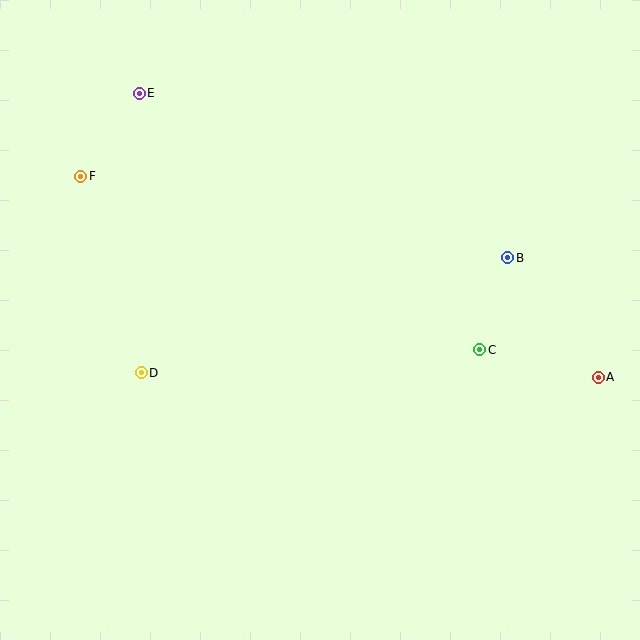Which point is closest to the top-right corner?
Point B is closest to the top-right corner.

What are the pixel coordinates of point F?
Point F is at (81, 176).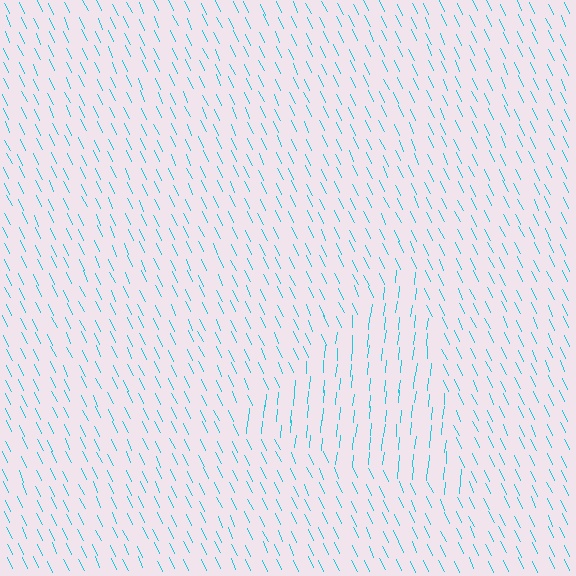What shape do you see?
I see a triangle.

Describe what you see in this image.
The image is filled with small cyan line segments. A triangle region in the image has lines oriented differently from the surrounding lines, creating a visible texture boundary.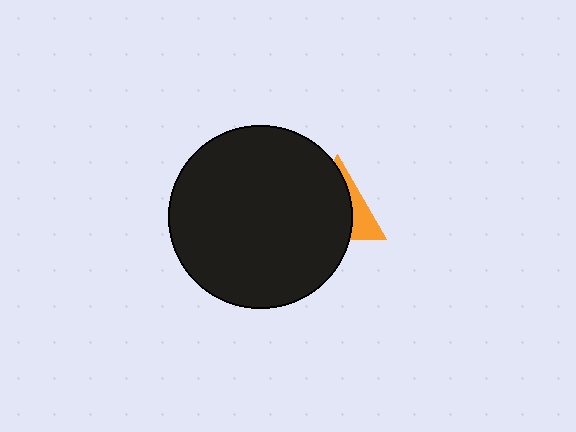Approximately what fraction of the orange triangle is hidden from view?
Roughly 70% of the orange triangle is hidden behind the black circle.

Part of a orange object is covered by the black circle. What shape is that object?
It is a triangle.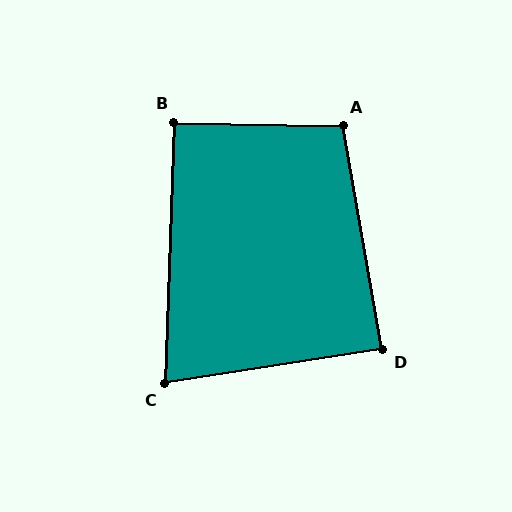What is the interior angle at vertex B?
Approximately 91 degrees (approximately right).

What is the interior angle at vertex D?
Approximately 89 degrees (approximately right).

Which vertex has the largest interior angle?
A, at approximately 101 degrees.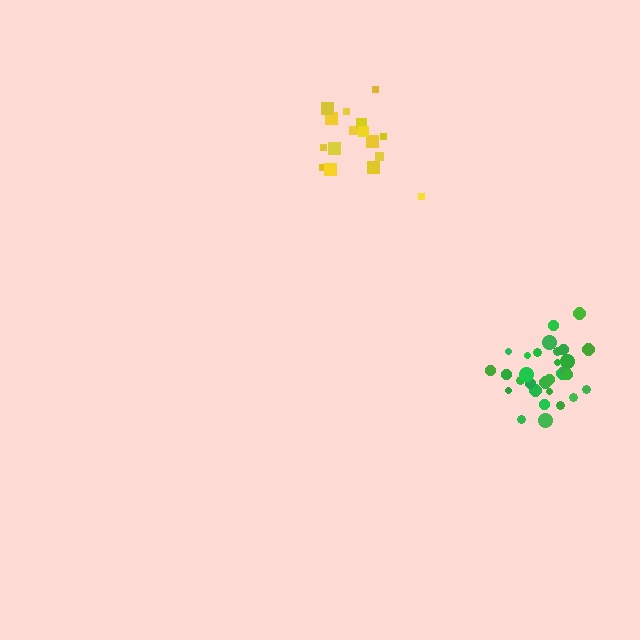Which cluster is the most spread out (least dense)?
Yellow.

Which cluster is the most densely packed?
Green.